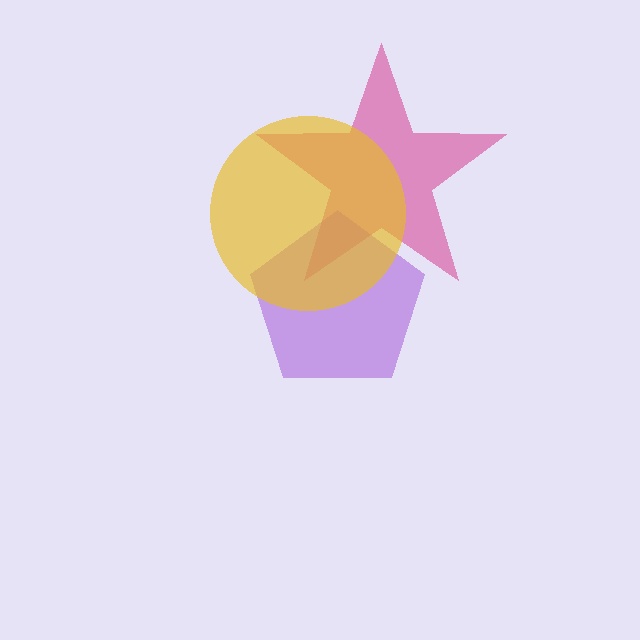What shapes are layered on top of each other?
The layered shapes are: a magenta star, a purple pentagon, a yellow circle.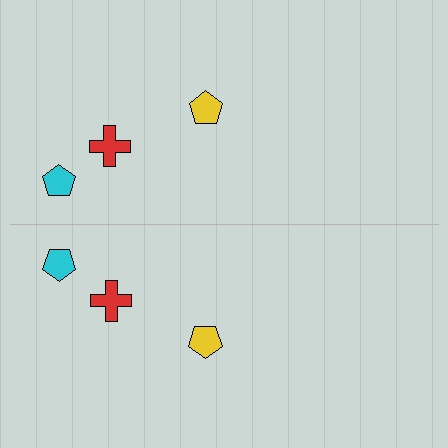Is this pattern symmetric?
Yes, this pattern has bilateral (reflection) symmetry.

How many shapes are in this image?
There are 6 shapes in this image.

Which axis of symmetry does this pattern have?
The pattern has a horizontal axis of symmetry running through the center of the image.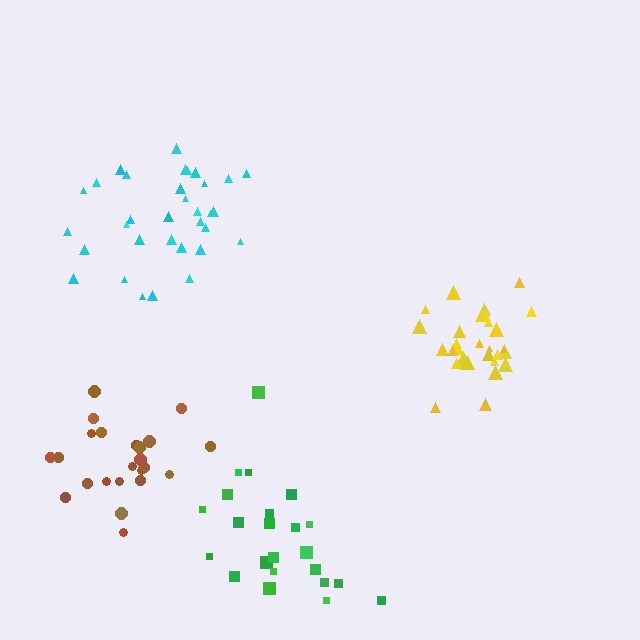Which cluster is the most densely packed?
Yellow.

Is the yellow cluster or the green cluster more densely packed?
Yellow.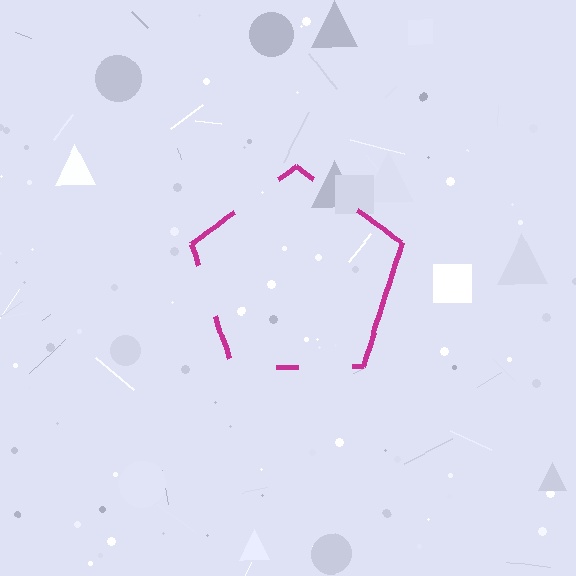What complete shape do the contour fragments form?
The contour fragments form a pentagon.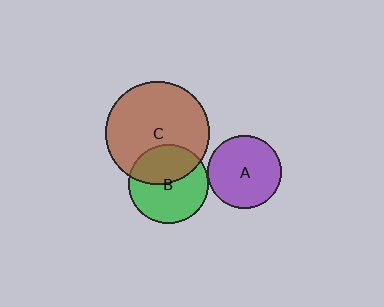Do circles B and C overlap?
Yes.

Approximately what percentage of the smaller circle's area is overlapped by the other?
Approximately 40%.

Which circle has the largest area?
Circle C (brown).